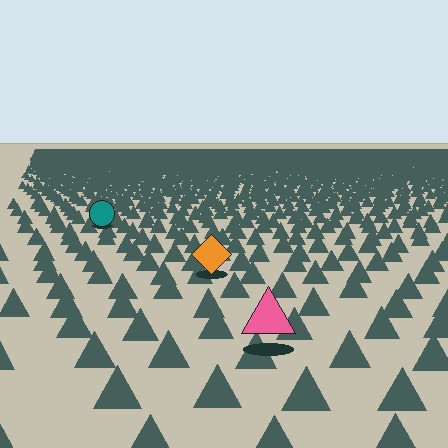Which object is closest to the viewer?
The pink triangle is closest. The texture marks near it are larger and more spread out.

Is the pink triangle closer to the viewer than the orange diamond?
Yes. The pink triangle is closer — you can tell from the texture gradient: the ground texture is coarser near it.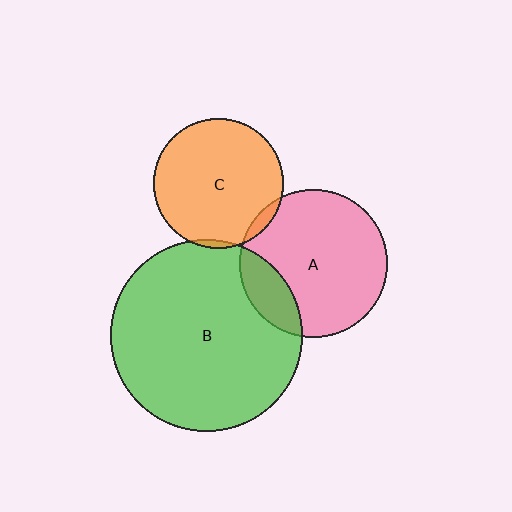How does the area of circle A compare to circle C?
Approximately 1.3 times.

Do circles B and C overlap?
Yes.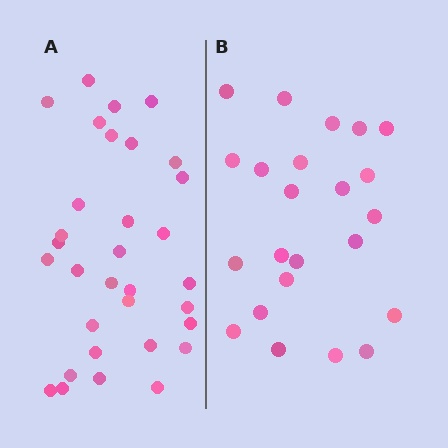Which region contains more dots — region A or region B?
Region A (the left region) has more dots.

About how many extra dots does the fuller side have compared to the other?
Region A has roughly 8 or so more dots than region B.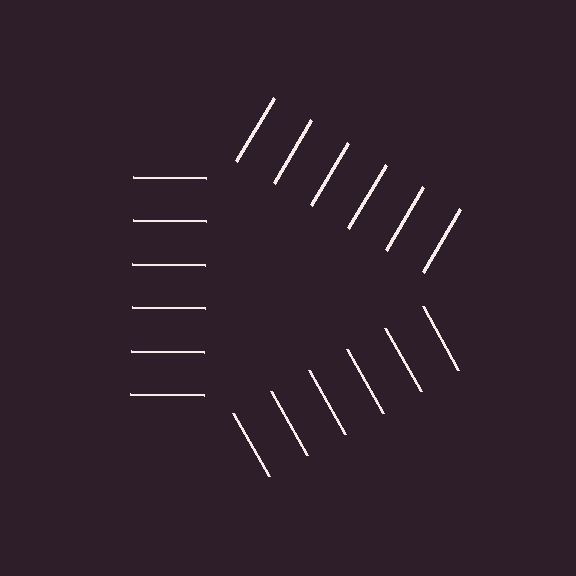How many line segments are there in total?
18 — 6 along each of the 3 edges.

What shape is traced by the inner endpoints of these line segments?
An illusory triangle — the line segments terminate on its edges but no continuous stroke is drawn.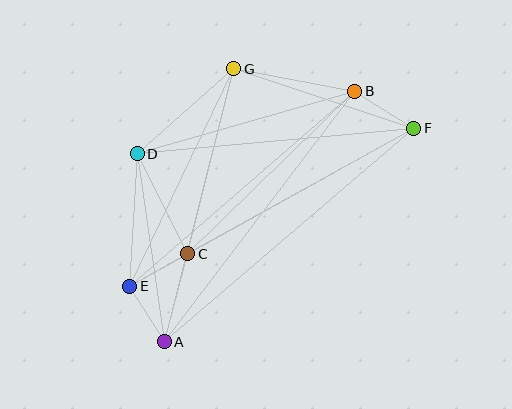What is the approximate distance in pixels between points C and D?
The distance between C and D is approximately 112 pixels.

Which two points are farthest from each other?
Points A and F are farthest from each other.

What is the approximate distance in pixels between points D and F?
The distance between D and F is approximately 278 pixels.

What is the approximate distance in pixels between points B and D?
The distance between B and D is approximately 227 pixels.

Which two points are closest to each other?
Points A and E are closest to each other.